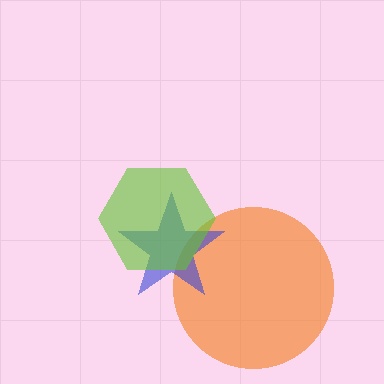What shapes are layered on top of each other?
The layered shapes are: an orange circle, a blue star, a lime hexagon.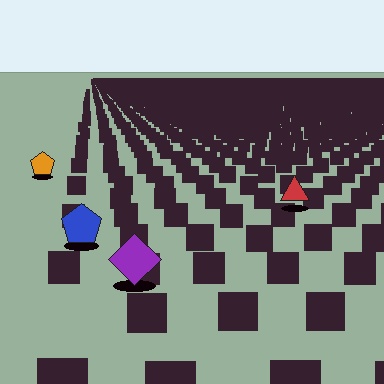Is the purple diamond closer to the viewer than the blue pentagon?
Yes. The purple diamond is closer — you can tell from the texture gradient: the ground texture is coarser near it.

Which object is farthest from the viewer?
The orange pentagon is farthest from the viewer. It appears smaller and the ground texture around it is denser.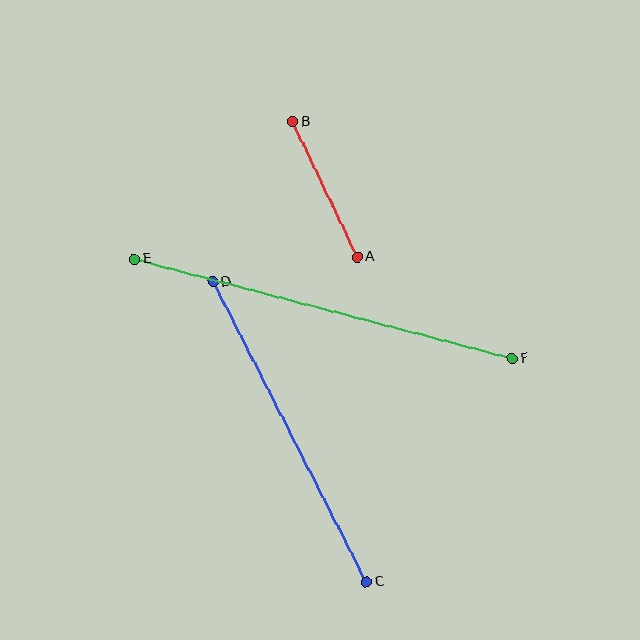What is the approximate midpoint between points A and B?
The midpoint is at approximately (325, 189) pixels.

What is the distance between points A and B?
The distance is approximately 150 pixels.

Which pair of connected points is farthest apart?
Points E and F are farthest apart.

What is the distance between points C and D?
The distance is approximately 337 pixels.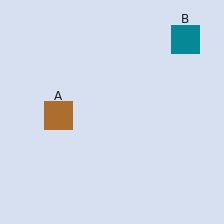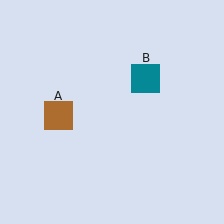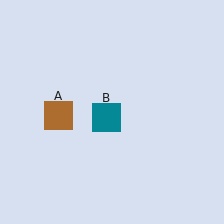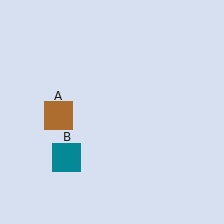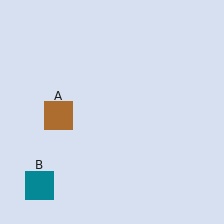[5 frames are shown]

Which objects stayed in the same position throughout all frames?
Brown square (object A) remained stationary.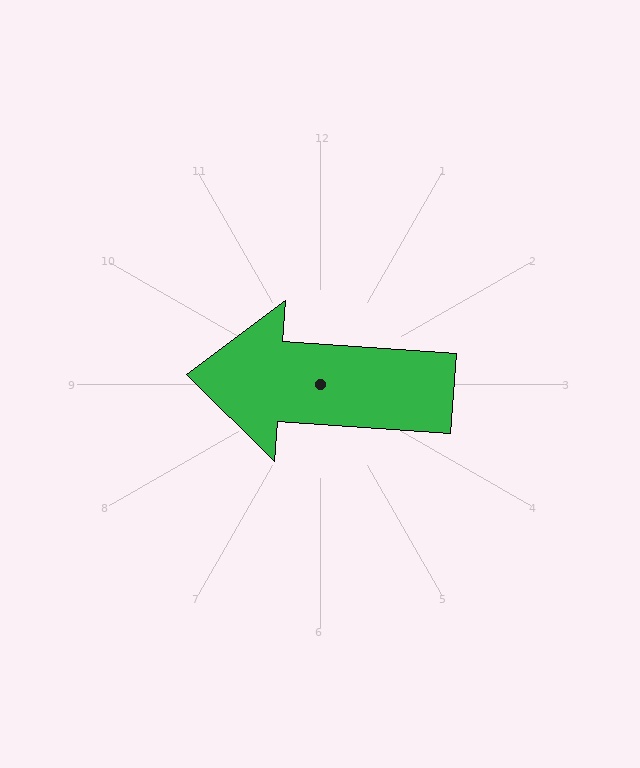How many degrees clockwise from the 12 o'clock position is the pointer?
Approximately 274 degrees.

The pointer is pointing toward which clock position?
Roughly 9 o'clock.